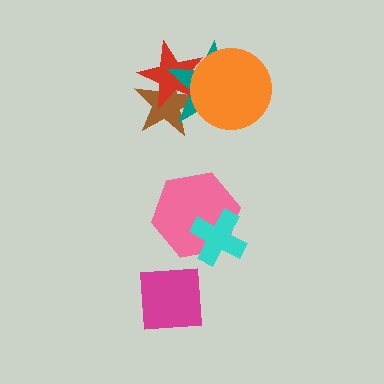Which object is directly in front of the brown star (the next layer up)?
The red star is directly in front of the brown star.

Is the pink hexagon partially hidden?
Yes, it is partially covered by another shape.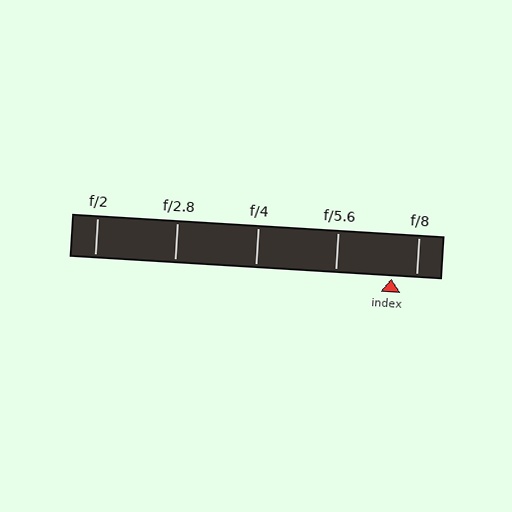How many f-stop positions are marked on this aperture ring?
There are 5 f-stop positions marked.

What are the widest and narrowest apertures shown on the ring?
The widest aperture shown is f/2 and the narrowest is f/8.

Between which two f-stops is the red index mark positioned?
The index mark is between f/5.6 and f/8.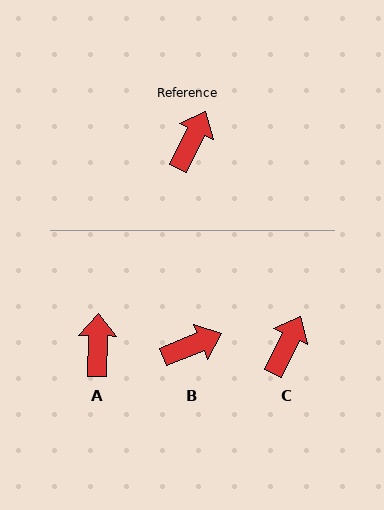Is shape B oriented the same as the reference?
No, it is off by about 42 degrees.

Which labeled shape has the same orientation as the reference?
C.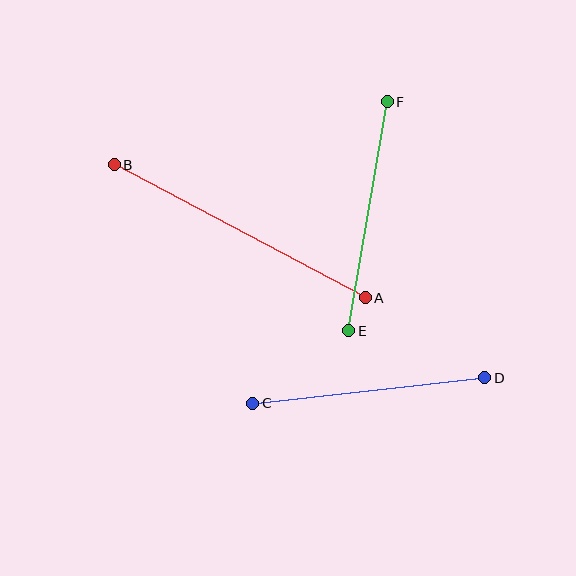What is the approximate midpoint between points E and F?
The midpoint is at approximately (368, 216) pixels.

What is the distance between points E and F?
The distance is approximately 232 pixels.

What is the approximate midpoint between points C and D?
The midpoint is at approximately (369, 391) pixels.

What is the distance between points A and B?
The distance is approximately 284 pixels.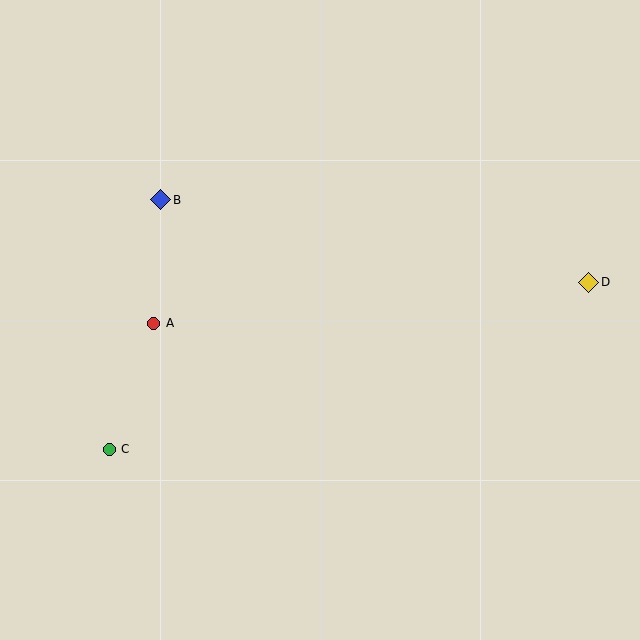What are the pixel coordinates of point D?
Point D is at (589, 282).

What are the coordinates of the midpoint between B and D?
The midpoint between B and D is at (375, 241).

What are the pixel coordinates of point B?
Point B is at (161, 200).